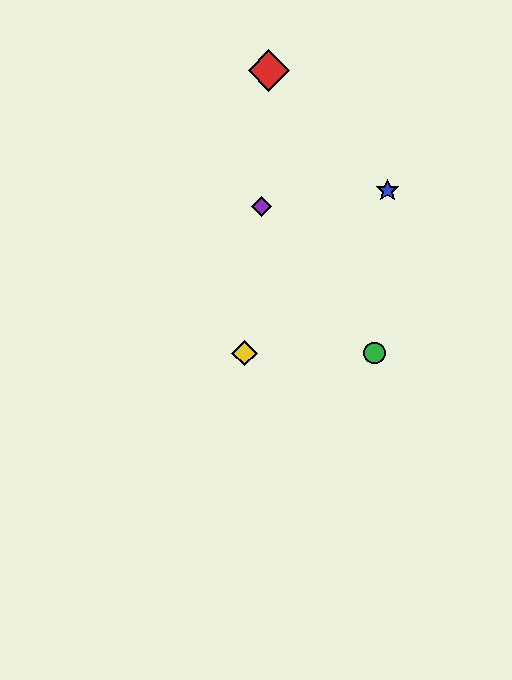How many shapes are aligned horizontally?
2 shapes (the green circle, the yellow diamond) are aligned horizontally.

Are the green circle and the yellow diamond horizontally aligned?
Yes, both are at y≈353.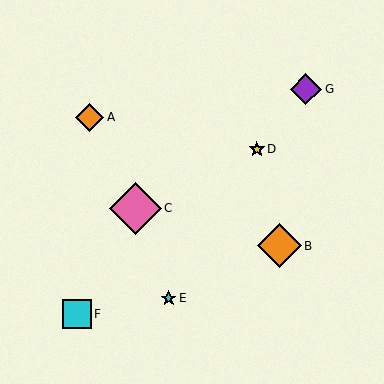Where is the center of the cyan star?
The center of the cyan star is at (169, 298).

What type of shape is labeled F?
Shape F is a cyan square.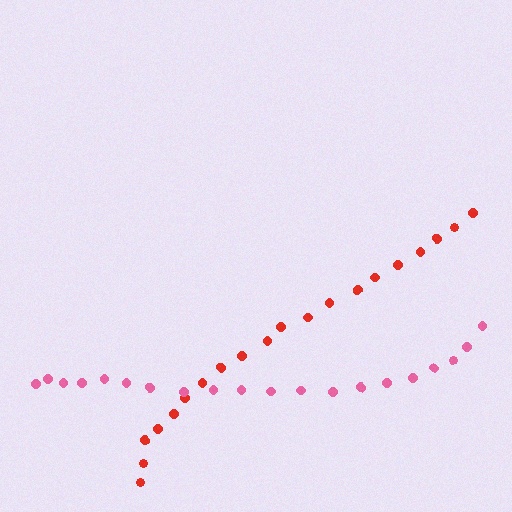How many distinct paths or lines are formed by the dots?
There are 2 distinct paths.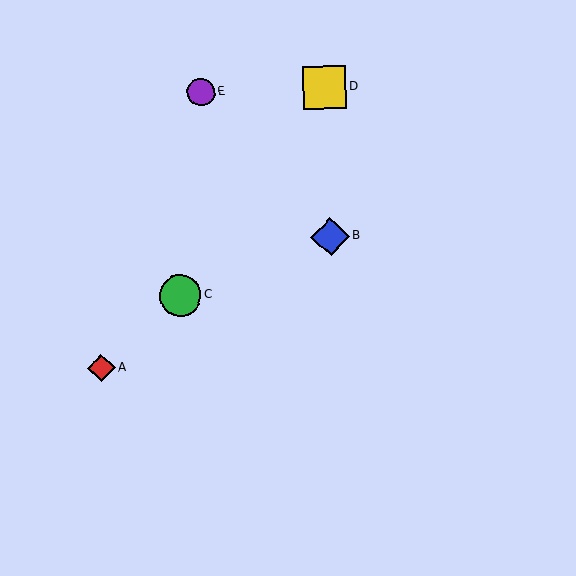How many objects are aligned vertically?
2 objects (B, D) are aligned vertically.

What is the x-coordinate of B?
Object B is at x≈330.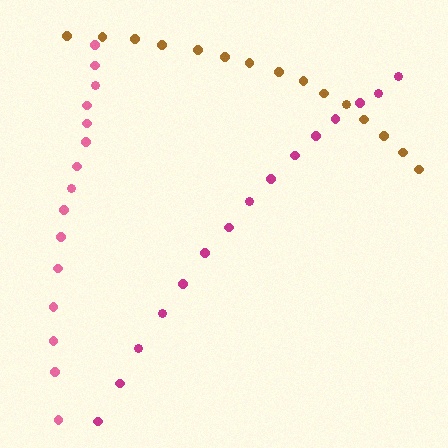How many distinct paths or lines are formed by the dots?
There are 3 distinct paths.